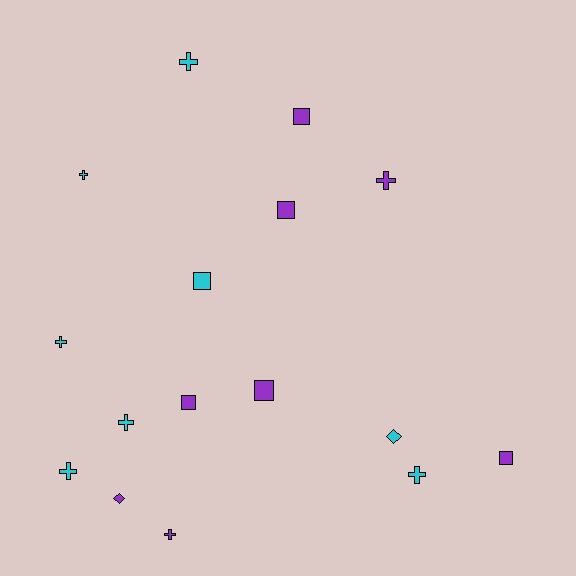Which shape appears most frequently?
Cross, with 8 objects.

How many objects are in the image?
There are 16 objects.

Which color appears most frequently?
Purple, with 8 objects.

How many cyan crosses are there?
There are 6 cyan crosses.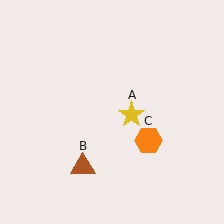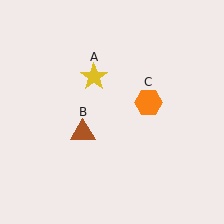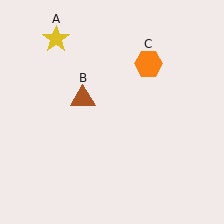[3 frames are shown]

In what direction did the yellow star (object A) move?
The yellow star (object A) moved up and to the left.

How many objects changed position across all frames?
3 objects changed position: yellow star (object A), brown triangle (object B), orange hexagon (object C).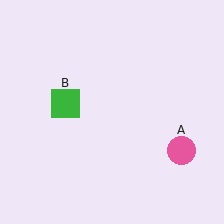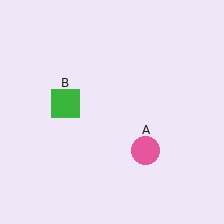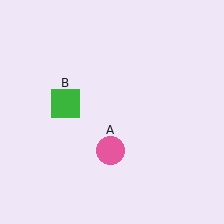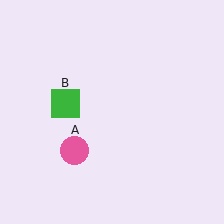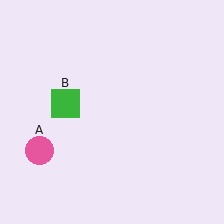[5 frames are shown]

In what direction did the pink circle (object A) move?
The pink circle (object A) moved left.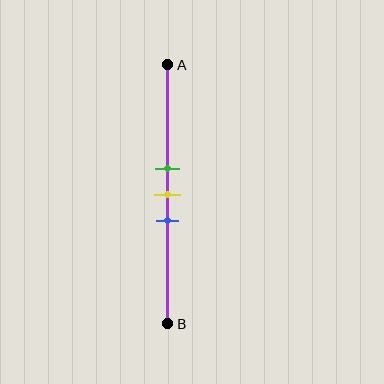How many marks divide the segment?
There are 3 marks dividing the segment.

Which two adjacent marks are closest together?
The green and yellow marks are the closest adjacent pair.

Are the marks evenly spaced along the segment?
Yes, the marks are approximately evenly spaced.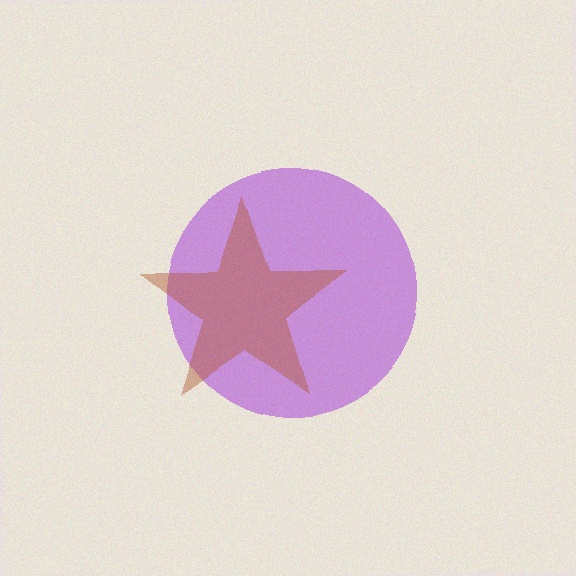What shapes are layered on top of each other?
The layered shapes are: a purple circle, a brown star.